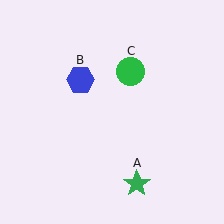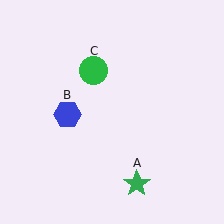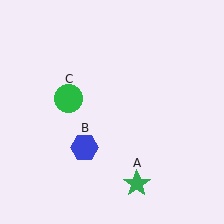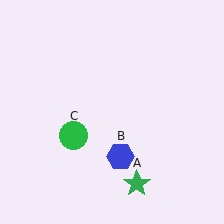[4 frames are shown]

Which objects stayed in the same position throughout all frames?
Green star (object A) remained stationary.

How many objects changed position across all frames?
2 objects changed position: blue hexagon (object B), green circle (object C).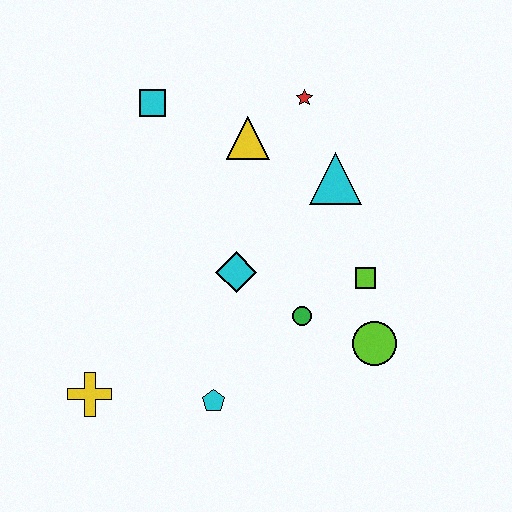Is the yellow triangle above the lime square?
Yes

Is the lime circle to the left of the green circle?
No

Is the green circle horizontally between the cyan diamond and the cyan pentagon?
No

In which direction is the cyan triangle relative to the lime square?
The cyan triangle is above the lime square.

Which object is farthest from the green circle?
The cyan square is farthest from the green circle.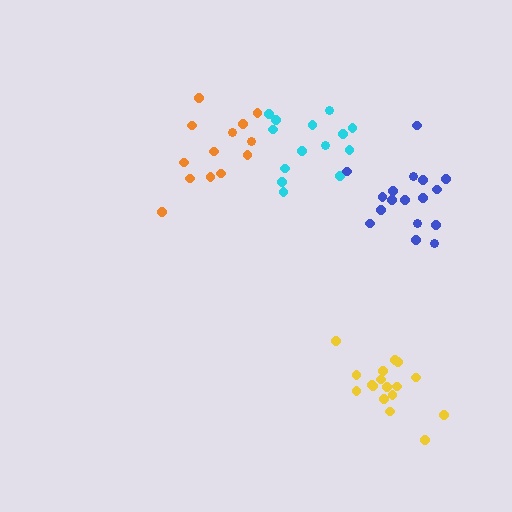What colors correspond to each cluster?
The clusters are colored: cyan, orange, yellow, blue.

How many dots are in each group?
Group 1: 14 dots, Group 2: 13 dots, Group 3: 17 dots, Group 4: 18 dots (62 total).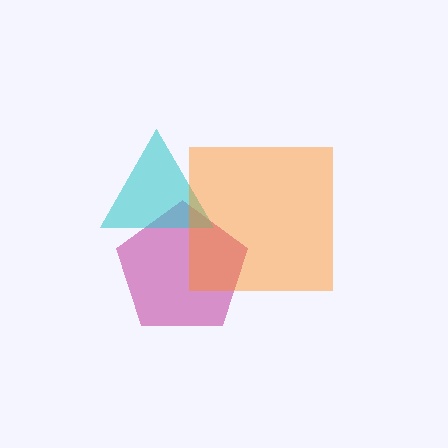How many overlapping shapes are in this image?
There are 3 overlapping shapes in the image.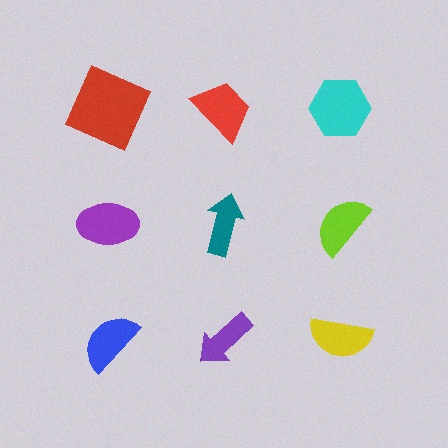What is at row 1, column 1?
A red square.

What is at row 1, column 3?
A cyan hexagon.